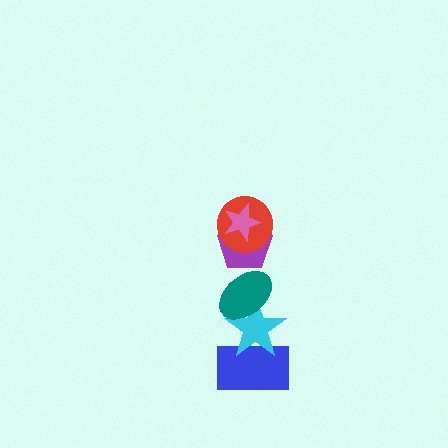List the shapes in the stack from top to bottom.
From top to bottom: the pink star, the red circle, the purple pentagon, the teal ellipse, the cyan star, the blue rectangle.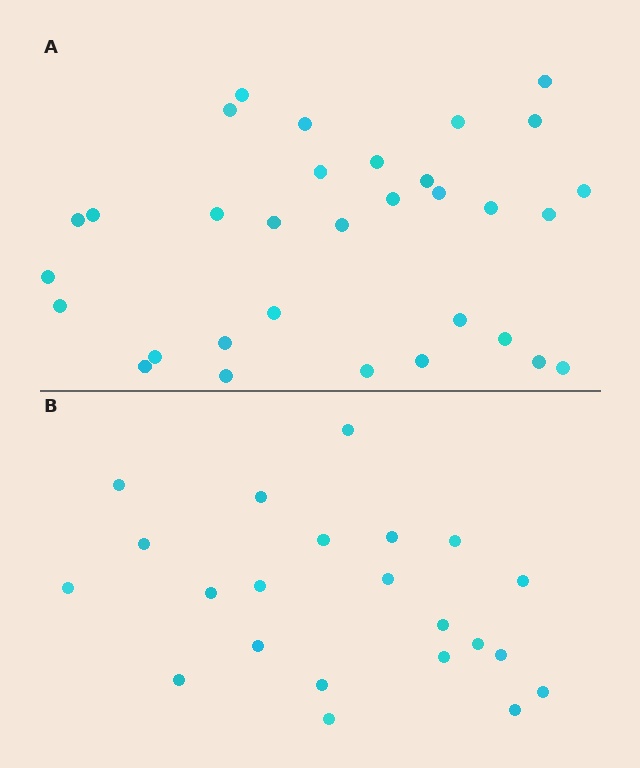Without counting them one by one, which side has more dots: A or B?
Region A (the top region) has more dots.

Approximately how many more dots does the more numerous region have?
Region A has roughly 10 or so more dots than region B.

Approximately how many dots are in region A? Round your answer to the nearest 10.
About 30 dots. (The exact count is 32, which rounds to 30.)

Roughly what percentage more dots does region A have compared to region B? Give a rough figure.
About 45% more.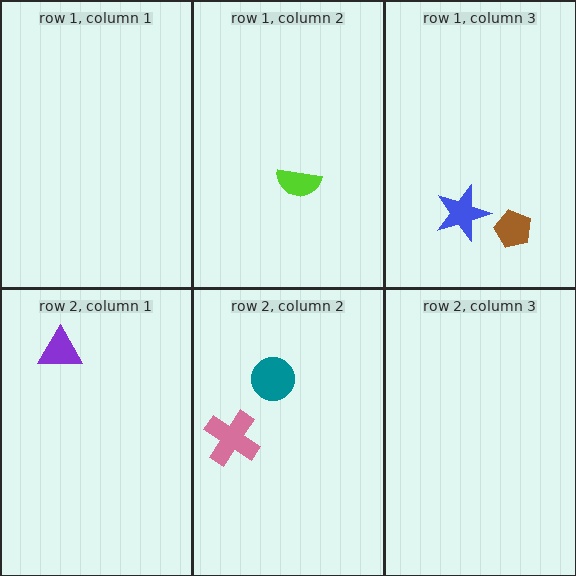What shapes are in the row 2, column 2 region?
The teal circle, the pink cross.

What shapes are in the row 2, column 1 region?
The purple triangle.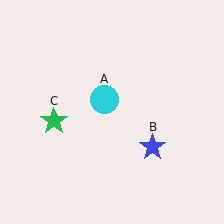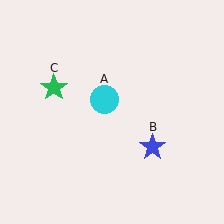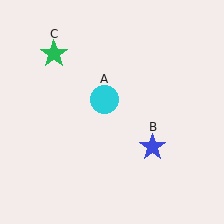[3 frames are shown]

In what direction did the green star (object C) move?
The green star (object C) moved up.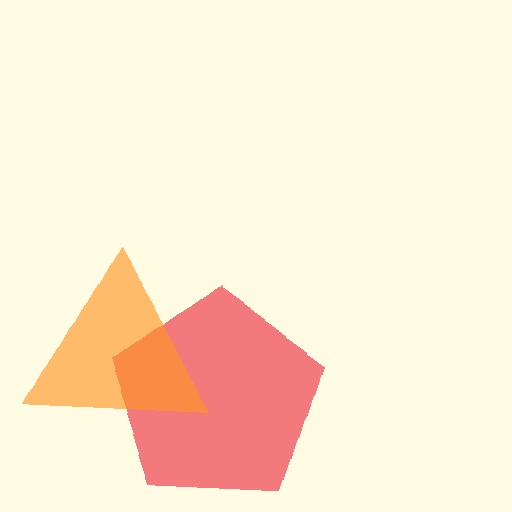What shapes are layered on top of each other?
The layered shapes are: a red pentagon, an orange triangle.